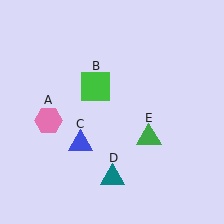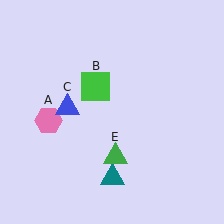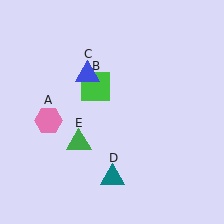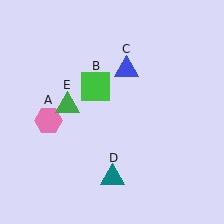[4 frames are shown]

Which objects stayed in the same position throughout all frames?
Pink hexagon (object A) and green square (object B) and teal triangle (object D) remained stationary.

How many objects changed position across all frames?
2 objects changed position: blue triangle (object C), green triangle (object E).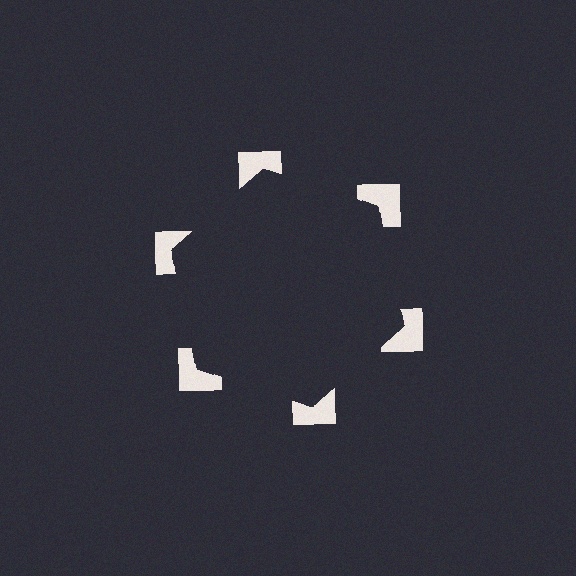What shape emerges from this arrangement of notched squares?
An illusory hexagon — its edges are inferred from the aligned wedge cuts in the notched squares, not physically drawn.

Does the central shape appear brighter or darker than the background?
It typically appears slightly darker than the background, even though no actual brightness change is drawn.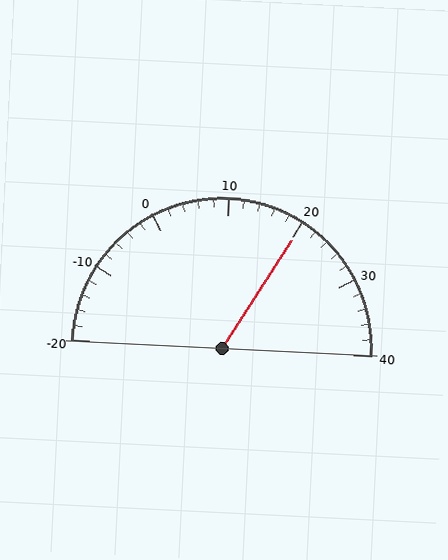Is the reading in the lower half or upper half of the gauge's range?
The reading is in the upper half of the range (-20 to 40).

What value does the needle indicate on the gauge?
The needle indicates approximately 20.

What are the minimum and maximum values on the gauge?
The gauge ranges from -20 to 40.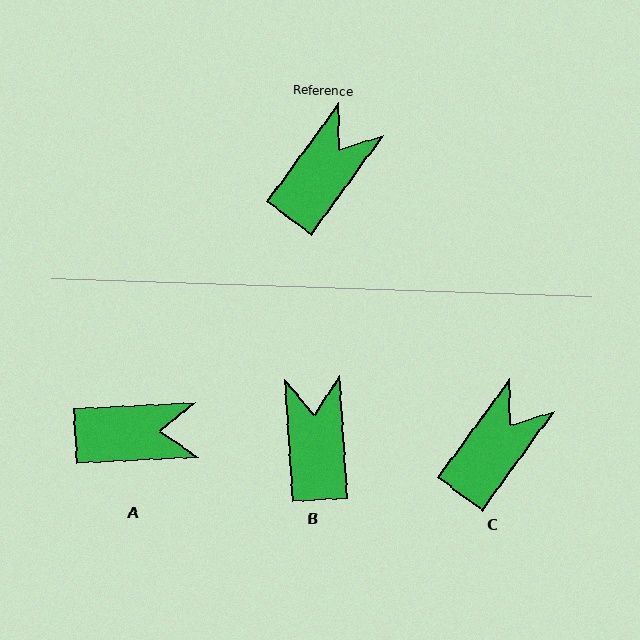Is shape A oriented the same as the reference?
No, it is off by about 51 degrees.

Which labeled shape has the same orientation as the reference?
C.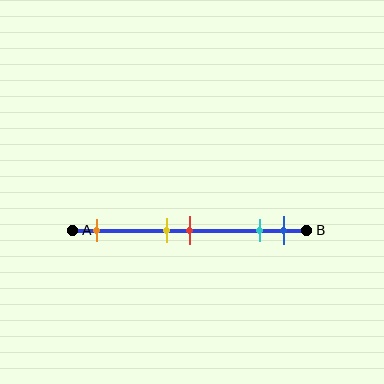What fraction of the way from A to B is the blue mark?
The blue mark is approximately 90% (0.9) of the way from A to B.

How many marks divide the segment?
There are 5 marks dividing the segment.